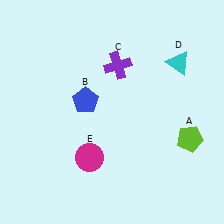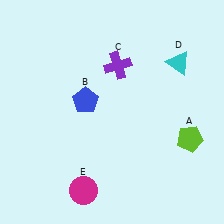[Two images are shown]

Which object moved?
The magenta circle (E) moved down.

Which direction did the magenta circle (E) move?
The magenta circle (E) moved down.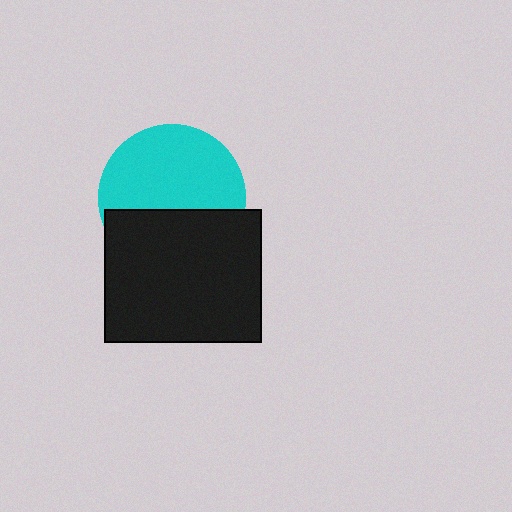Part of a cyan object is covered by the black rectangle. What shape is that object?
It is a circle.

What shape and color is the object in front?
The object in front is a black rectangle.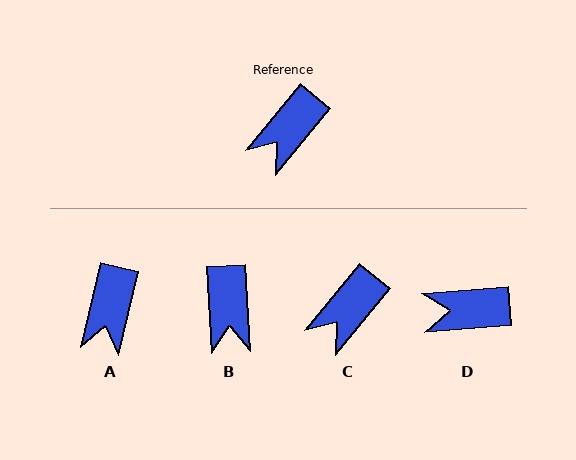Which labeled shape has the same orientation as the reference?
C.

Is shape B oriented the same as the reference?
No, it is off by about 42 degrees.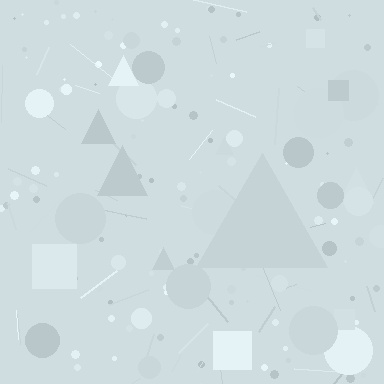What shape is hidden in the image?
A triangle is hidden in the image.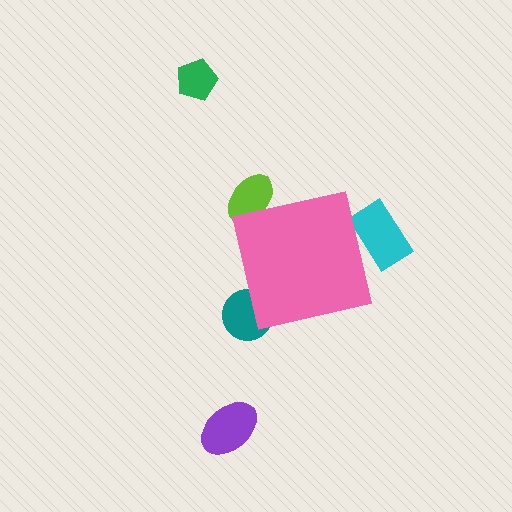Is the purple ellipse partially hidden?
No, the purple ellipse is fully visible.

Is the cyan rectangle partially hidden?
Yes, the cyan rectangle is partially hidden behind the pink square.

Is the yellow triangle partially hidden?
Yes, the yellow triangle is partially hidden behind the pink square.